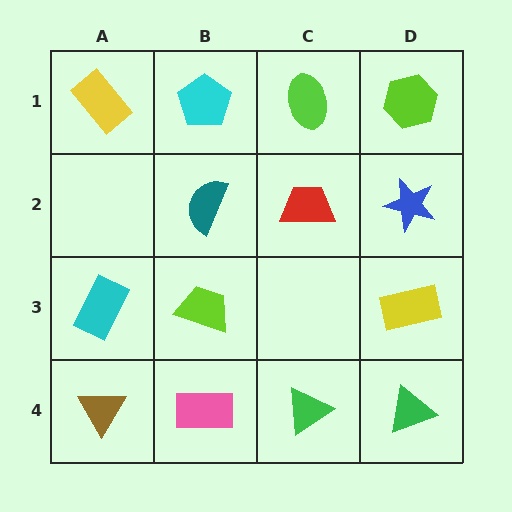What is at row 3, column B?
A lime trapezoid.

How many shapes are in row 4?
4 shapes.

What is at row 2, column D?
A blue star.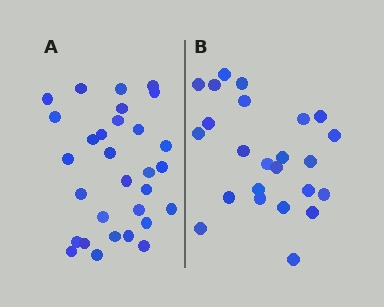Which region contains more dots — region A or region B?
Region A (the left region) has more dots.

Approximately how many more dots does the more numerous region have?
Region A has about 6 more dots than region B.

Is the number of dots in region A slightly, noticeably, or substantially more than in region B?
Region A has noticeably more, but not dramatically so. The ratio is roughly 1.2 to 1.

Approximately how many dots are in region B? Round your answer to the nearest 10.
About 20 dots. (The exact count is 24, which rounds to 20.)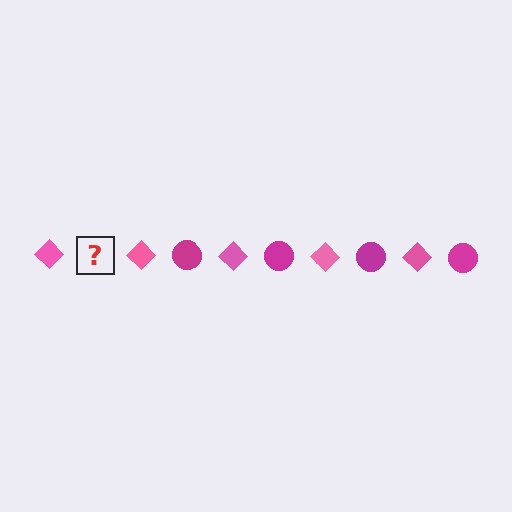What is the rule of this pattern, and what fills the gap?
The rule is that the pattern alternates between pink diamond and magenta circle. The gap should be filled with a magenta circle.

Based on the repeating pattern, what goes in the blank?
The blank should be a magenta circle.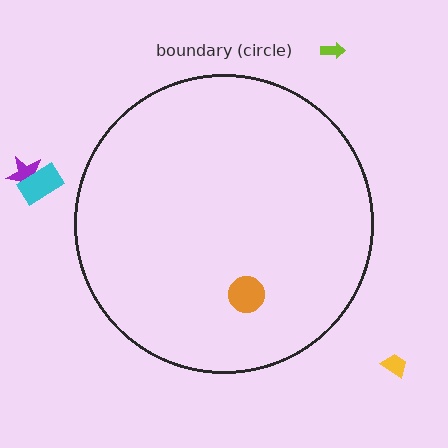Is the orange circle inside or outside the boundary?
Inside.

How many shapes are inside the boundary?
1 inside, 4 outside.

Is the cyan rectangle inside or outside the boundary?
Outside.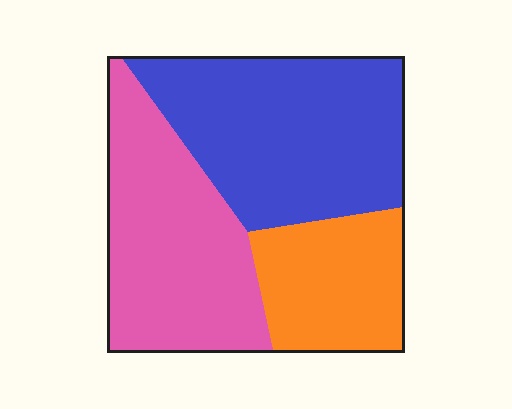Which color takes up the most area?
Blue, at roughly 40%.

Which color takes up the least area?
Orange, at roughly 20%.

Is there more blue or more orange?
Blue.